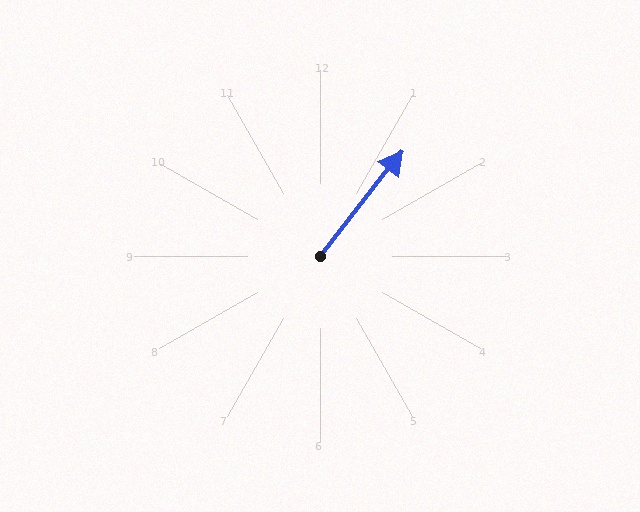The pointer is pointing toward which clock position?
Roughly 1 o'clock.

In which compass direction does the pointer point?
Northeast.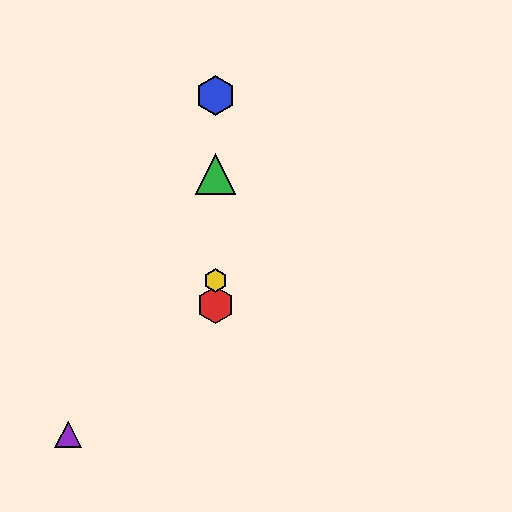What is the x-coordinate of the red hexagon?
The red hexagon is at x≈215.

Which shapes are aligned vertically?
The red hexagon, the blue hexagon, the green triangle, the yellow hexagon are aligned vertically.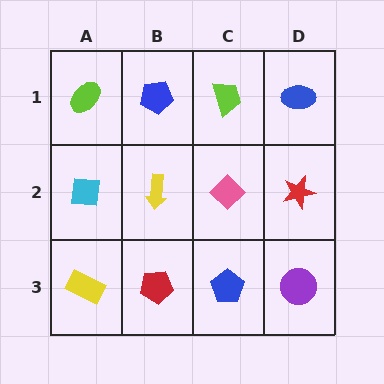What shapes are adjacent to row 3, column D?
A red star (row 2, column D), a blue pentagon (row 3, column C).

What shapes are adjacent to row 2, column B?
A blue pentagon (row 1, column B), a red pentagon (row 3, column B), a cyan square (row 2, column A), a pink diamond (row 2, column C).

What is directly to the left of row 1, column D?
A lime trapezoid.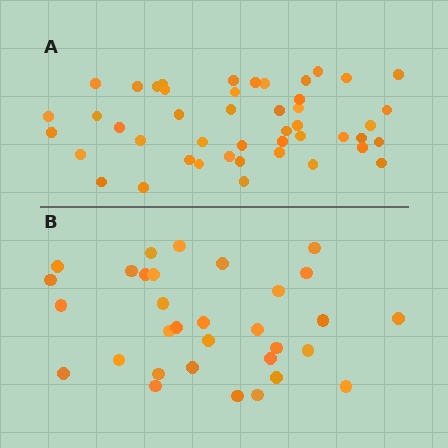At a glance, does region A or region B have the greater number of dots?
Region A (the top region) has more dots.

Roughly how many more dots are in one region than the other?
Region A has approximately 15 more dots than region B.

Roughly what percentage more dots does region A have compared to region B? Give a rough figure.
About 45% more.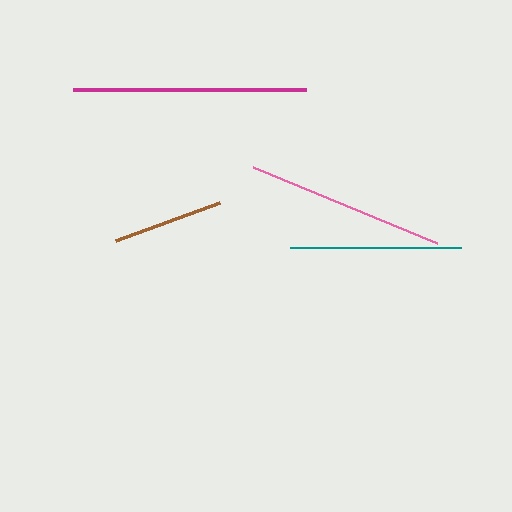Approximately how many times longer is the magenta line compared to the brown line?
The magenta line is approximately 2.1 times the length of the brown line.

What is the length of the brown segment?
The brown segment is approximately 111 pixels long.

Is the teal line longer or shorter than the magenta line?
The magenta line is longer than the teal line.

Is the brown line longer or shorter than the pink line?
The pink line is longer than the brown line.